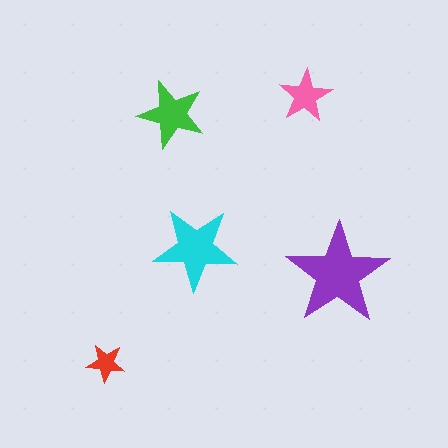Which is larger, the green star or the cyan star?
The cyan one.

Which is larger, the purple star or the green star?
The purple one.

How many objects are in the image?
There are 5 objects in the image.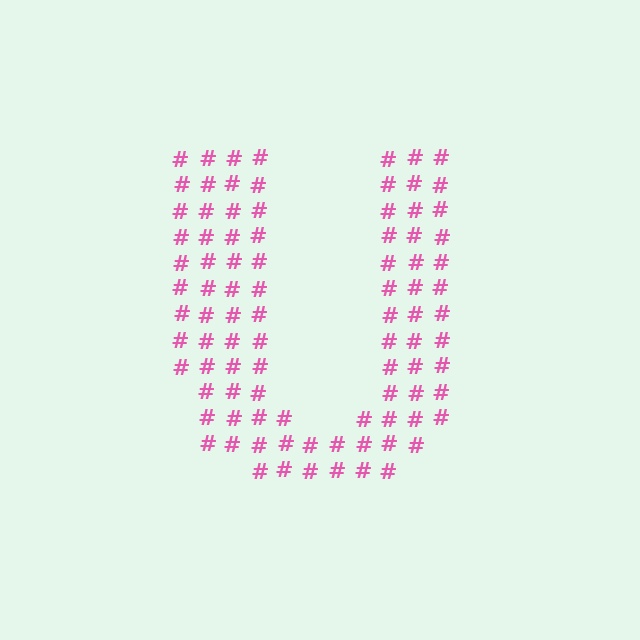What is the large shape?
The large shape is the letter U.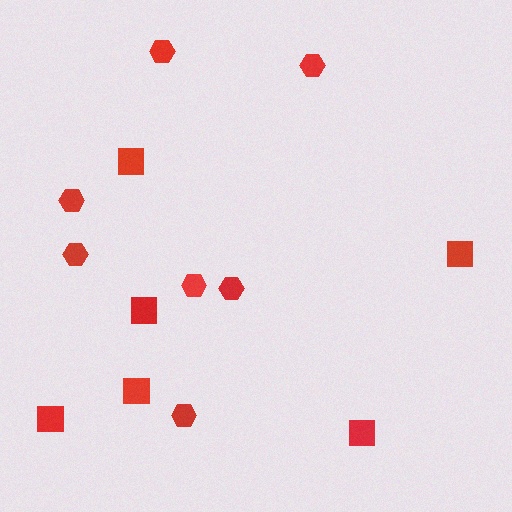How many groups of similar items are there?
There are 2 groups: one group of hexagons (7) and one group of squares (6).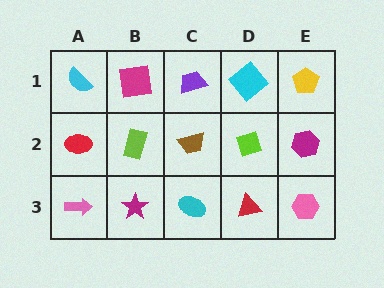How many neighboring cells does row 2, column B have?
4.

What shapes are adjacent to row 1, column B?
A lime rectangle (row 2, column B), a cyan semicircle (row 1, column A), a purple trapezoid (row 1, column C).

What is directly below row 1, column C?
A brown trapezoid.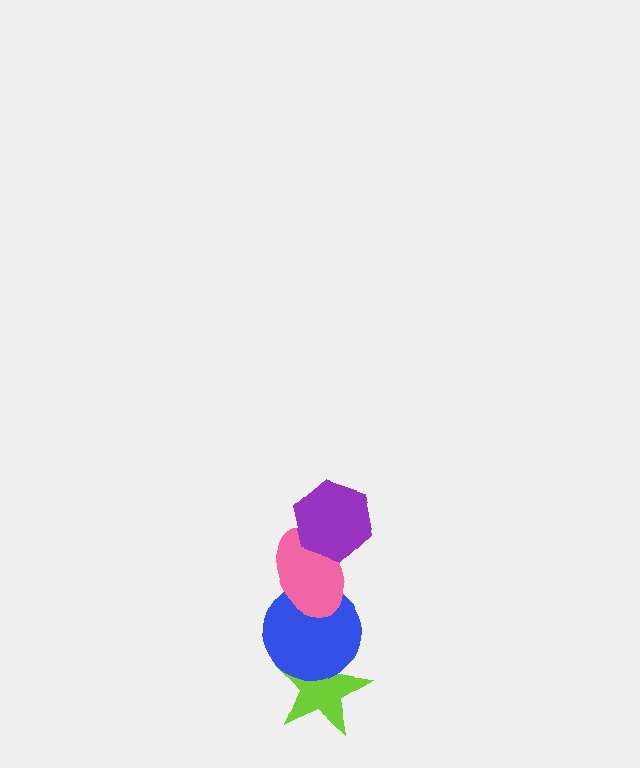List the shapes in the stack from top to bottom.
From top to bottom: the purple hexagon, the pink ellipse, the blue circle, the lime star.